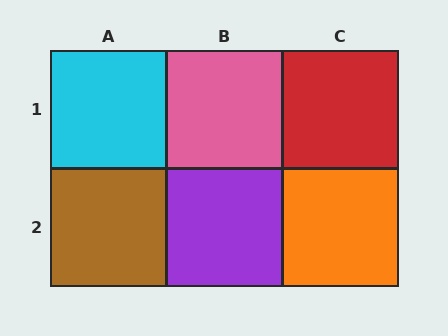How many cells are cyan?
1 cell is cyan.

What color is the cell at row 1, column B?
Pink.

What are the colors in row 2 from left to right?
Brown, purple, orange.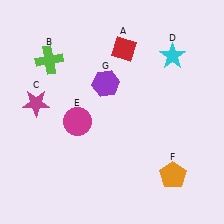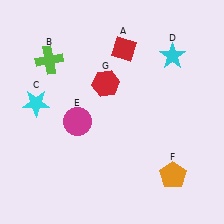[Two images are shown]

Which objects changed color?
C changed from magenta to cyan. G changed from purple to red.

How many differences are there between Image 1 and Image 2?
There are 2 differences between the two images.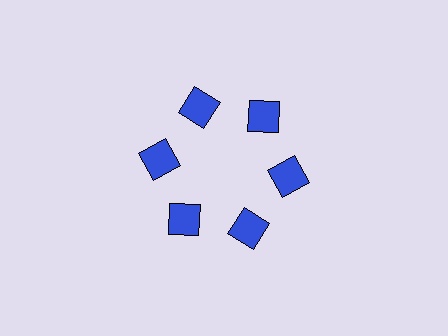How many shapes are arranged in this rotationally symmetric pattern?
There are 6 shapes, arranged in 6 groups of 1.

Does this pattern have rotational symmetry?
Yes, this pattern has 6-fold rotational symmetry. It looks the same after rotating 60 degrees around the center.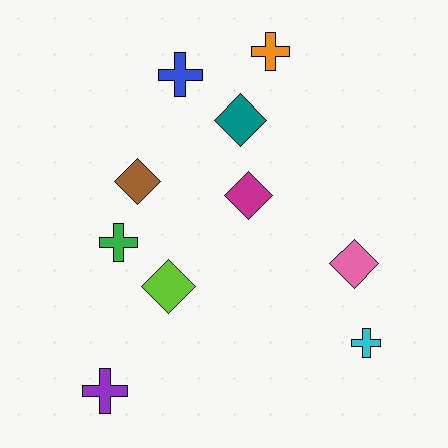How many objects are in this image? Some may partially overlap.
There are 10 objects.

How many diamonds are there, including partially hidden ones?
There are 5 diamonds.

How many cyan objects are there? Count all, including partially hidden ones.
There is 1 cyan object.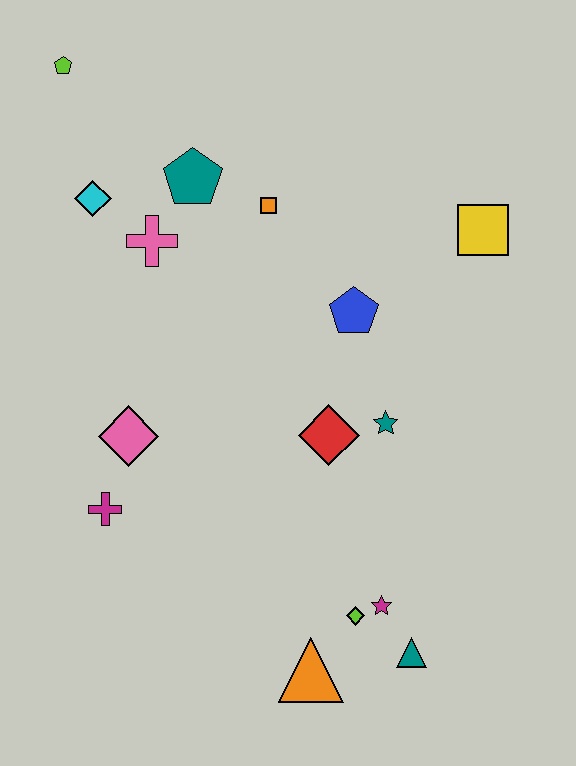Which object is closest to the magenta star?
The lime diamond is closest to the magenta star.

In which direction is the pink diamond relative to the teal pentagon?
The pink diamond is below the teal pentagon.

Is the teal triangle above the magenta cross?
No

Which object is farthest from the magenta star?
The lime pentagon is farthest from the magenta star.